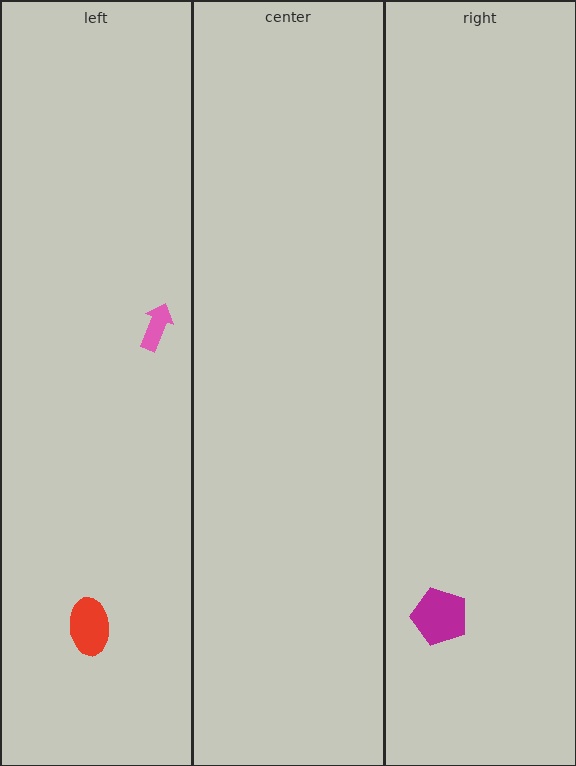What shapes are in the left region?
The pink arrow, the red ellipse.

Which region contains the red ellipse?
The left region.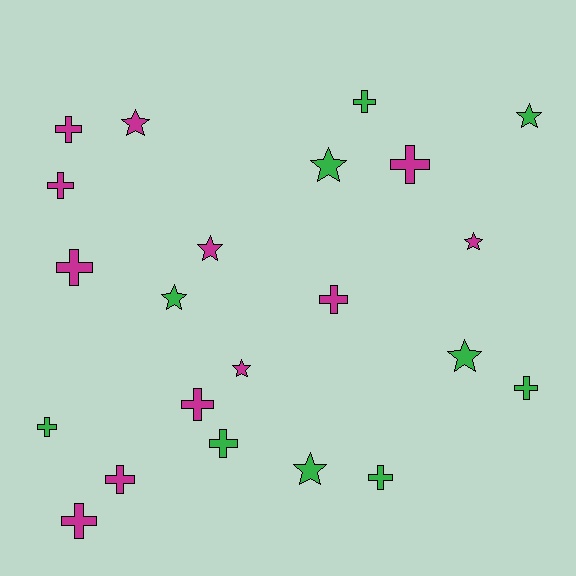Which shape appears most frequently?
Cross, with 13 objects.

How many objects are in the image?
There are 22 objects.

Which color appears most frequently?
Magenta, with 12 objects.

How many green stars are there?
There are 5 green stars.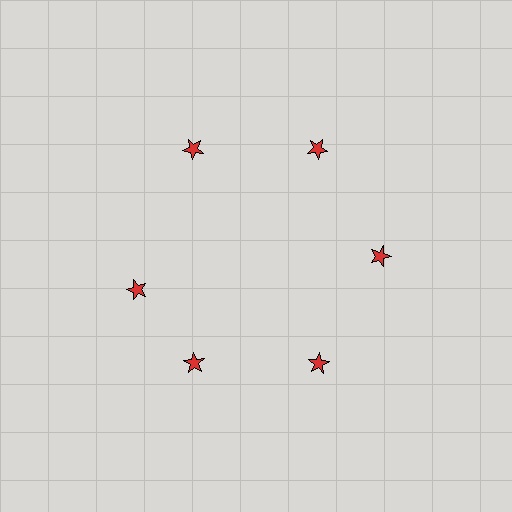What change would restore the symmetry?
The symmetry would be restored by rotating it back into even spacing with its neighbors so that all 6 stars sit at equal angles and equal distance from the center.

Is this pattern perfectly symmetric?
No. The 6 red stars are arranged in a ring, but one element near the 9 o'clock position is rotated out of alignment along the ring, breaking the 6-fold rotational symmetry.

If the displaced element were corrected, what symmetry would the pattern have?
It would have 6-fold rotational symmetry — the pattern would map onto itself every 60 degrees.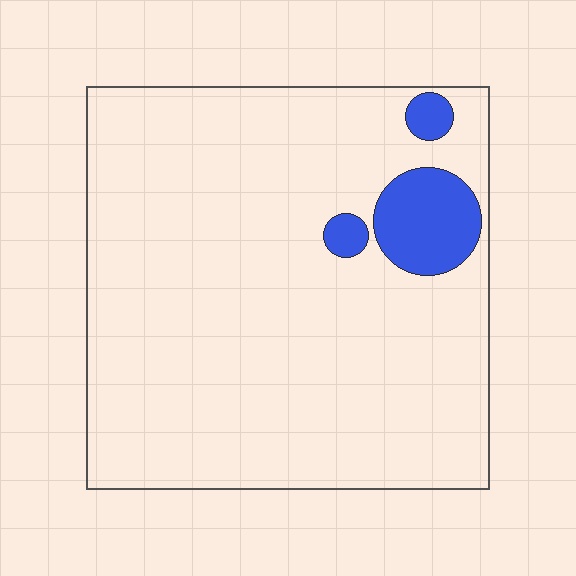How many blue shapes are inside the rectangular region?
3.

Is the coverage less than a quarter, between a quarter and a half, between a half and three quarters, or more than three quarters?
Less than a quarter.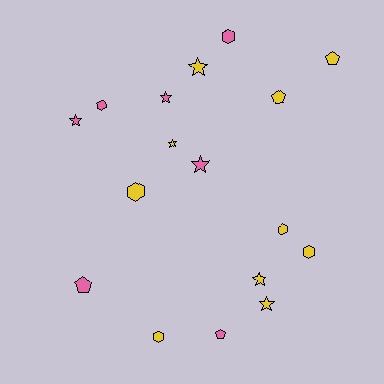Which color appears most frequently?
Yellow, with 10 objects.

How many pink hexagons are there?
There are 2 pink hexagons.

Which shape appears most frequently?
Star, with 7 objects.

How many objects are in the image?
There are 17 objects.